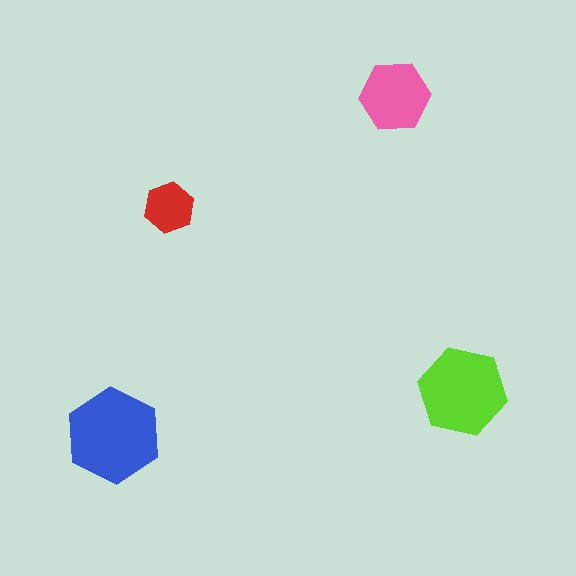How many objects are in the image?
There are 4 objects in the image.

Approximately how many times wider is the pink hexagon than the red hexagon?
About 1.5 times wider.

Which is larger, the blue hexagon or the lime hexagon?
The blue one.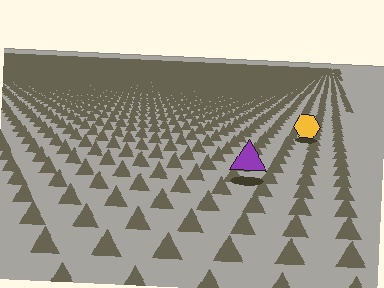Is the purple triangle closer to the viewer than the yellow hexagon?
Yes. The purple triangle is closer — you can tell from the texture gradient: the ground texture is coarser near it.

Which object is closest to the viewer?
The purple triangle is closest. The texture marks near it are larger and more spread out.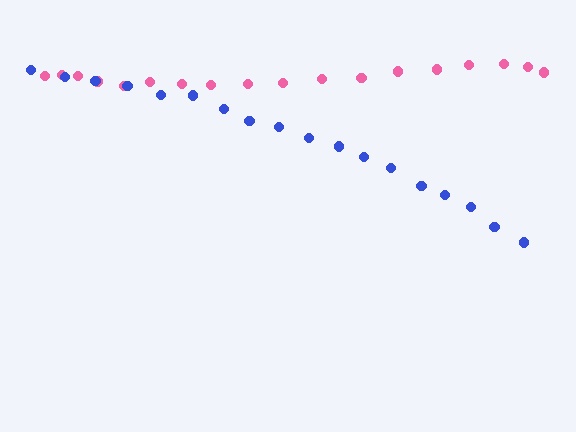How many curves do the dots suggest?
There are 2 distinct paths.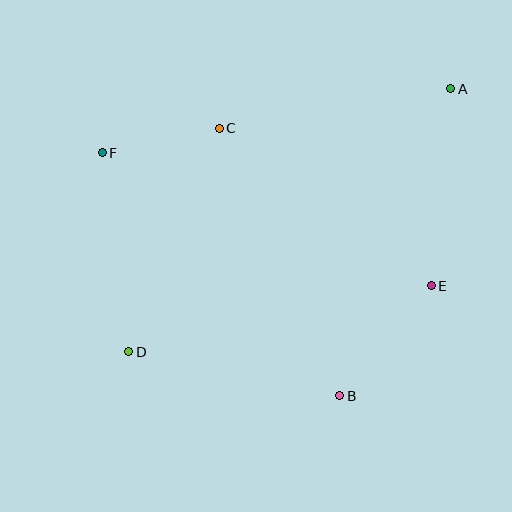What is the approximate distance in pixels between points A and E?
The distance between A and E is approximately 198 pixels.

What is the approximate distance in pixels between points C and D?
The distance between C and D is approximately 241 pixels.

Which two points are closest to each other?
Points C and F are closest to each other.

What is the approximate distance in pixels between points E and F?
The distance between E and F is approximately 355 pixels.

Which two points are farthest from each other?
Points A and D are farthest from each other.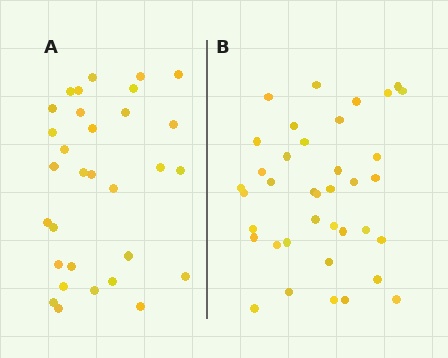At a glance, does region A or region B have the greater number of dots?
Region B (the right region) has more dots.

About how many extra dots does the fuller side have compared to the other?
Region B has roughly 8 or so more dots than region A.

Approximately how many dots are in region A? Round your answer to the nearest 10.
About 30 dots. (The exact count is 31, which rounds to 30.)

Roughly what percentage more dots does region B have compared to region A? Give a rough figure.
About 25% more.